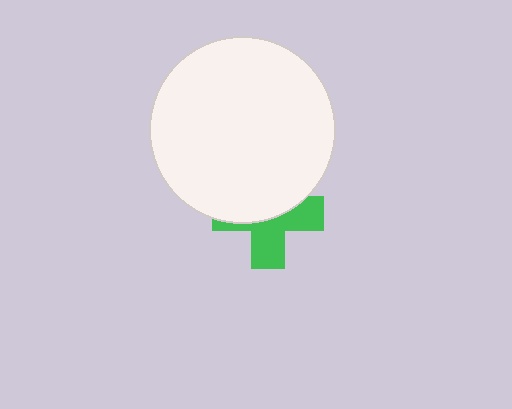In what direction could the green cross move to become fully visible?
The green cross could move down. That would shift it out from behind the white circle entirely.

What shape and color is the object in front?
The object in front is a white circle.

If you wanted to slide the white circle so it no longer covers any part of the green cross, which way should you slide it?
Slide it up — that is the most direct way to separate the two shapes.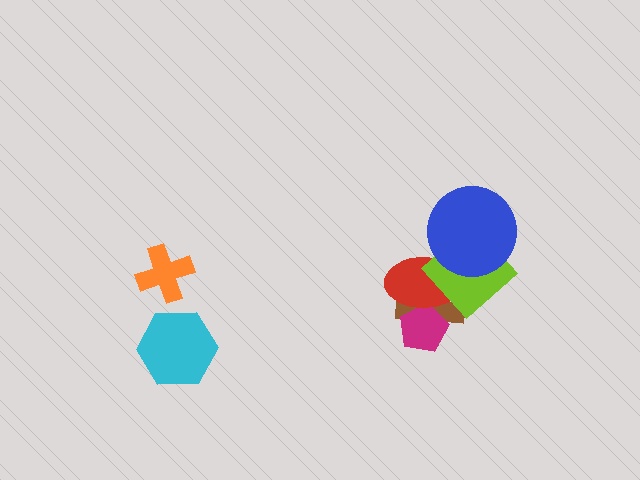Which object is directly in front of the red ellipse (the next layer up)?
The lime diamond is directly in front of the red ellipse.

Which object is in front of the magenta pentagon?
The red ellipse is in front of the magenta pentagon.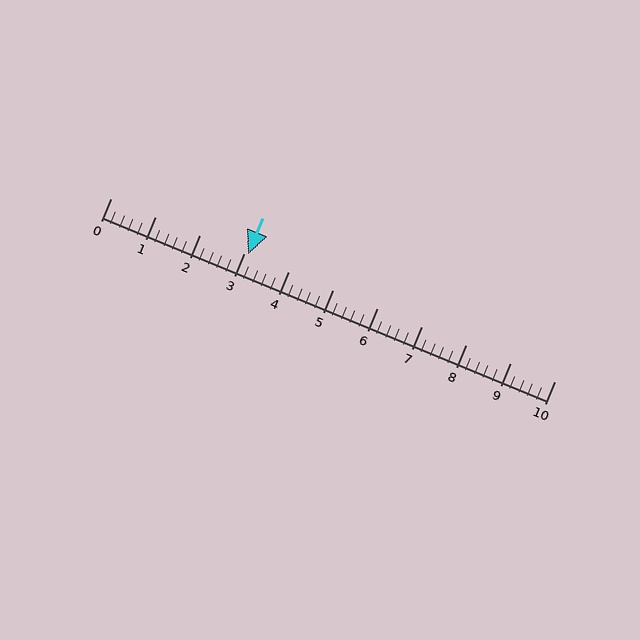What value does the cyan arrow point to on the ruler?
The cyan arrow points to approximately 3.1.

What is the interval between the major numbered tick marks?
The major tick marks are spaced 1 units apart.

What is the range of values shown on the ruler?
The ruler shows values from 0 to 10.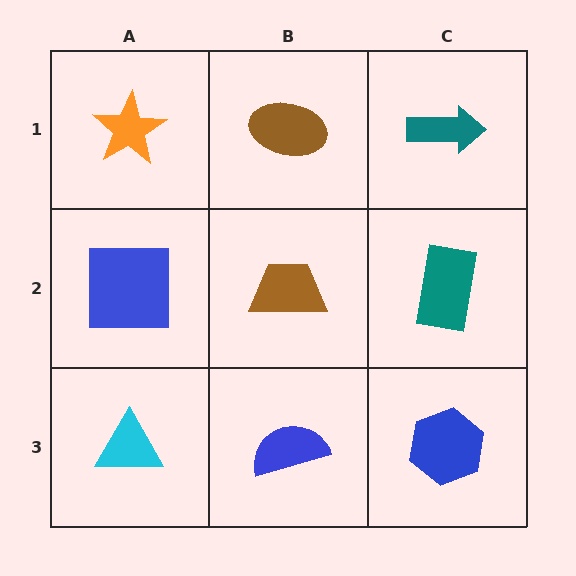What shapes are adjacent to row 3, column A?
A blue square (row 2, column A), a blue semicircle (row 3, column B).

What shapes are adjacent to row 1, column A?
A blue square (row 2, column A), a brown ellipse (row 1, column B).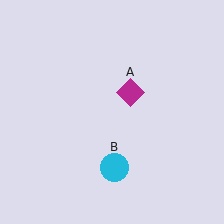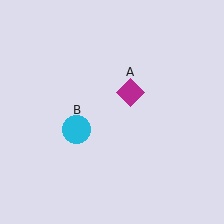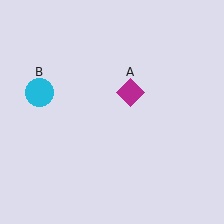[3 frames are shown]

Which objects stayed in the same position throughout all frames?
Magenta diamond (object A) remained stationary.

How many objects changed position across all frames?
1 object changed position: cyan circle (object B).